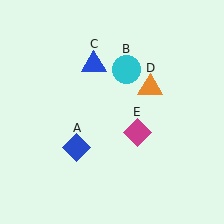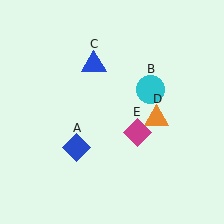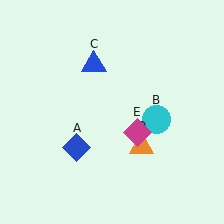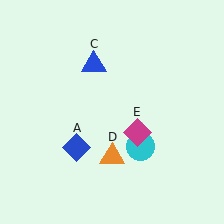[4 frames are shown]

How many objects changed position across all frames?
2 objects changed position: cyan circle (object B), orange triangle (object D).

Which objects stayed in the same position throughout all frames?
Blue diamond (object A) and blue triangle (object C) and magenta diamond (object E) remained stationary.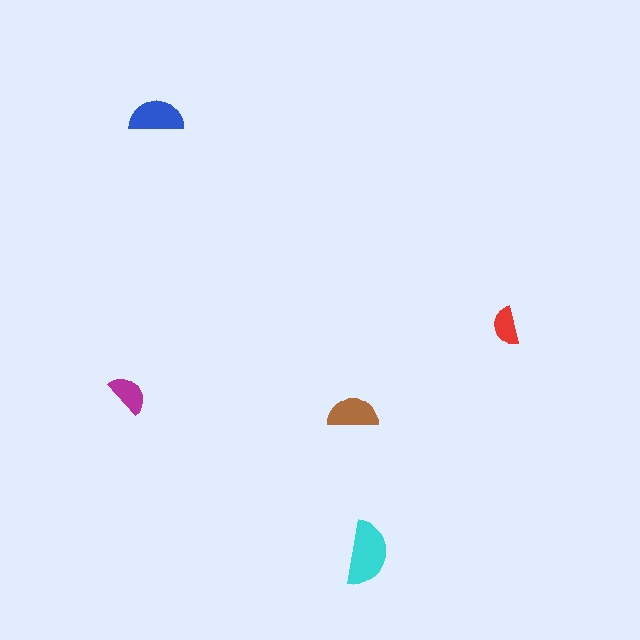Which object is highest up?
The blue semicircle is topmost.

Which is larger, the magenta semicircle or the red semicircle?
The magenta one.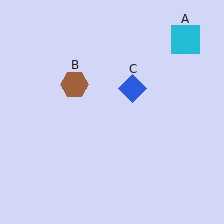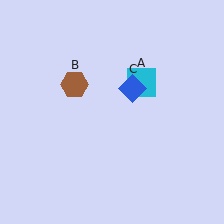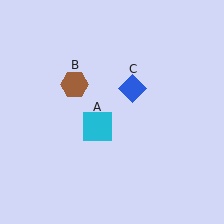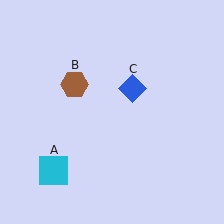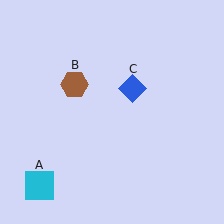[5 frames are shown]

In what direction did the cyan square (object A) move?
The cyan square (object A) moved down and to the left.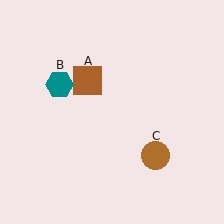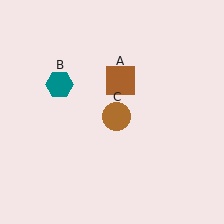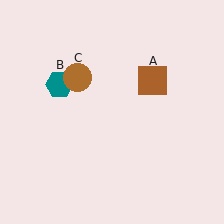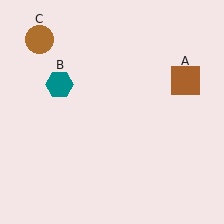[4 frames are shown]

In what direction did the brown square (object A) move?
The brown square (object A) moved right.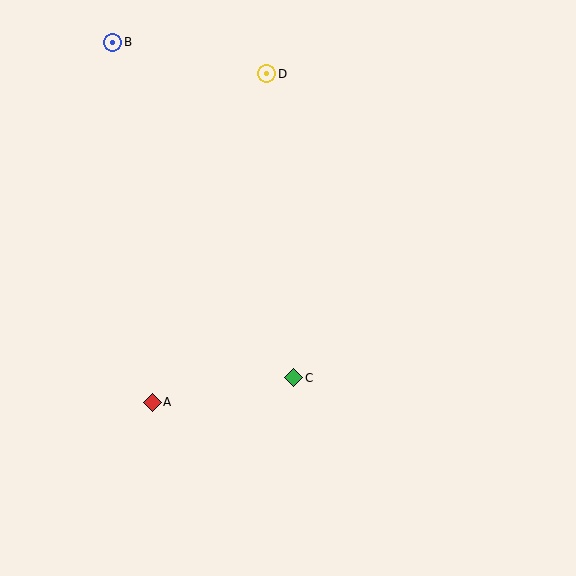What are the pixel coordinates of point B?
Point B is at (113, 42).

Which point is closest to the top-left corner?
Point B is closest to the top-left corner.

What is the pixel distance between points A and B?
The distance between A and B is 362 pixels.